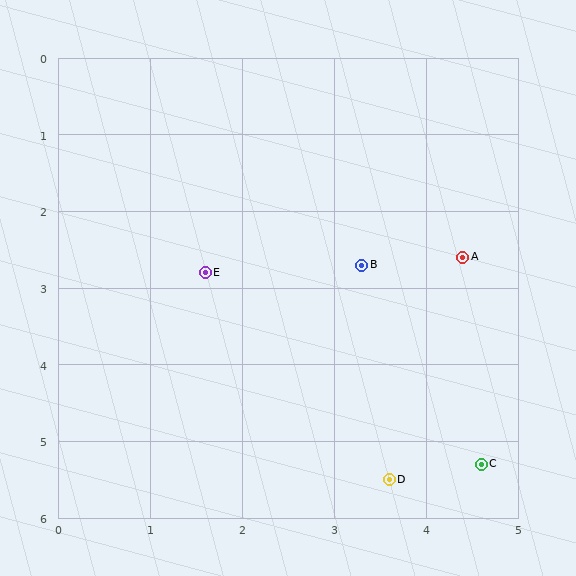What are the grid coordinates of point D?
Point D is at approximately (3.6, 5.5).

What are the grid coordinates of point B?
Point B is at approximately (3.3, 2.7).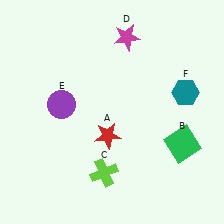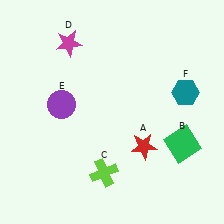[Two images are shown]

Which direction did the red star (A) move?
The red star (A) moved right.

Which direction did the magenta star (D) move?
The magenta star (D) moved left.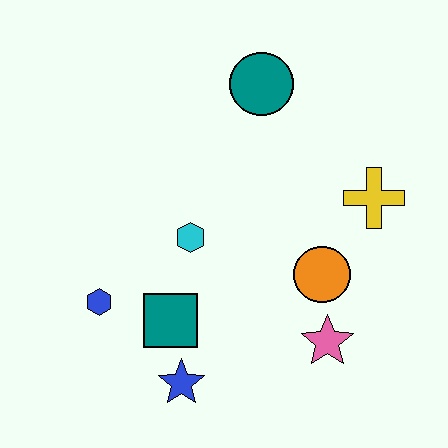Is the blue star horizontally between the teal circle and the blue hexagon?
Yes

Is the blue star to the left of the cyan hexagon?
Yes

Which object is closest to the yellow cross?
The orange circle is closest to the yellow cross.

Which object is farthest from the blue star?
The teal circle is farthest from the blue star.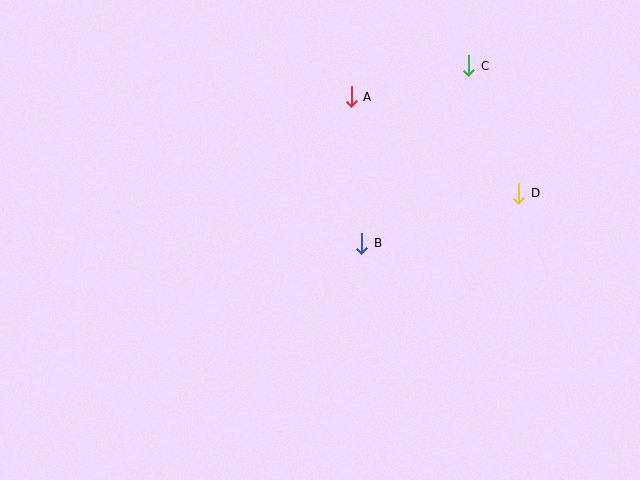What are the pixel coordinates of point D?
Point D is at (519, 193).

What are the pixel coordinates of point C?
Point C is at (469, 66).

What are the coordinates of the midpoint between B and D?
The midpoint between B and D is at (440, 218).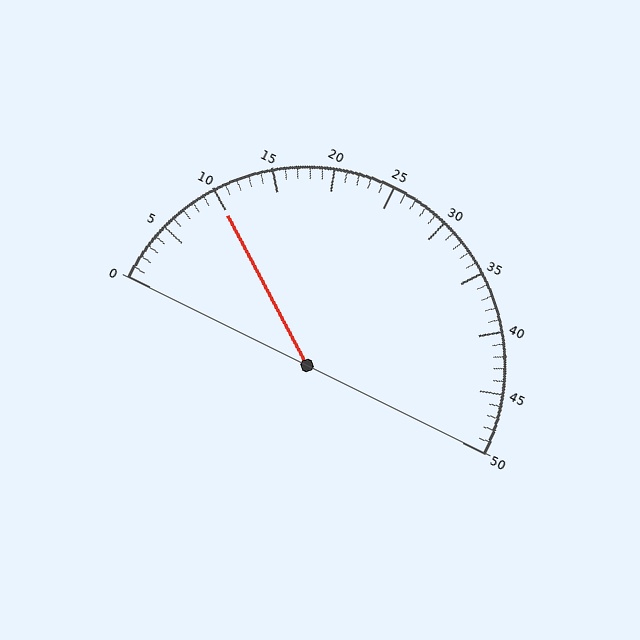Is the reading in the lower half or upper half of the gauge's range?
The reading is in the lower half of the range (0 to 50).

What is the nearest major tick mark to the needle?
The nearest major tick mark is 10.